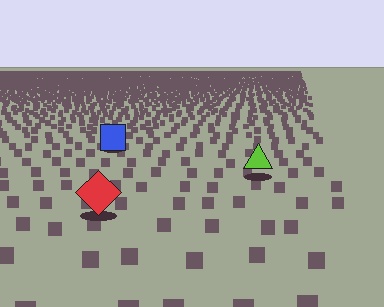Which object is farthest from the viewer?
The blue square is farthest from the viewer. It appears smaller and the ground texture around it is denser.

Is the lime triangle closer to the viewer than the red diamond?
No. The red diamond is closer — you can tell from the texture gradient: the ground texture is coarser near it.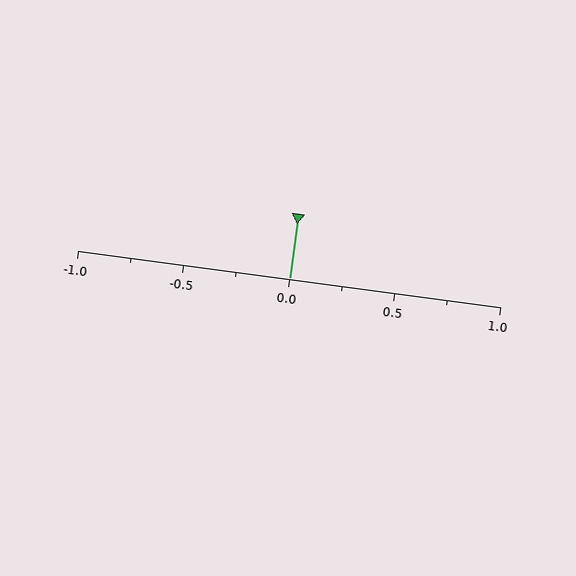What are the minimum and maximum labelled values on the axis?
The axis runs from -1.0 to 1.0.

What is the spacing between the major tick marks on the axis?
The major ticks are spaced 0.5 apart.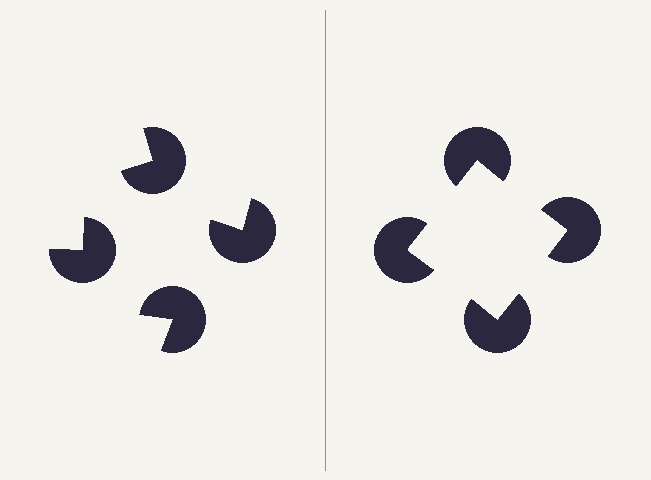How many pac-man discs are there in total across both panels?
8 — 4 on each side.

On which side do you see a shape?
An illusory square appears on the right side. On the left side the wedge cuts are rotated, so no coherent shape forms.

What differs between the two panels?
The pac-man discs are positioned identically on both sides; only the wedge orientations differ. On the right they align to a square; on the left they are misaligned.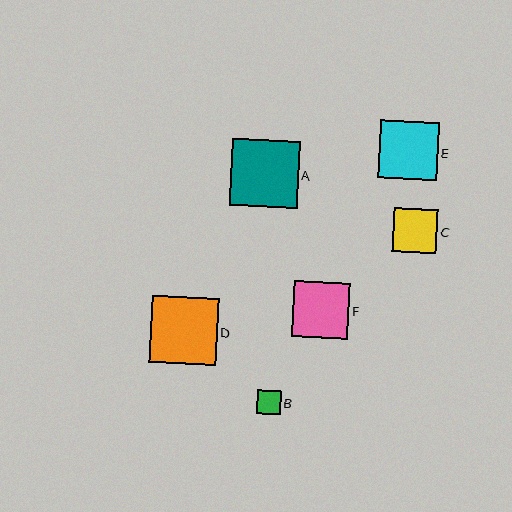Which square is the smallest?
Square B is the smallest with a size of approximately 24 pixels.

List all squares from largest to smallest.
From largest to smallest: A, D, E, F, C, B.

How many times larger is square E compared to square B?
Square E is approximately 2.4 times the size of square B.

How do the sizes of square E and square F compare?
Square E and square F are approximately the same size.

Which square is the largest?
Square A is the largest with a size of approximately 67 pixels.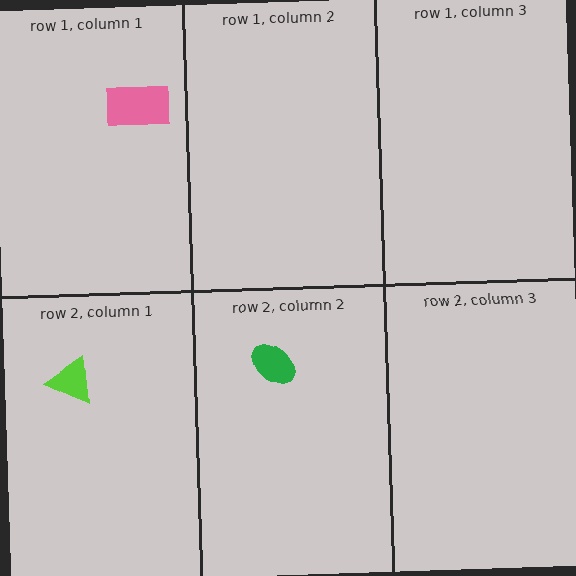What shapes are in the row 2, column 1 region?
The lime triangle.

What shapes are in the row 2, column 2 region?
The green ellipse.